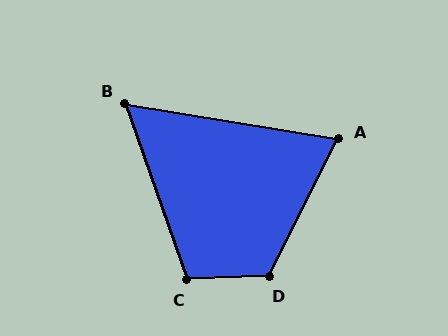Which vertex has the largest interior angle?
D, at approximately 118 degrees.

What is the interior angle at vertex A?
Approximately 73 degrees (acute).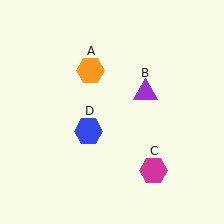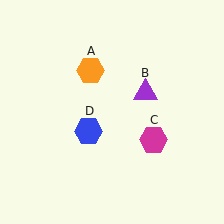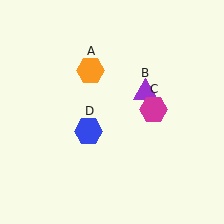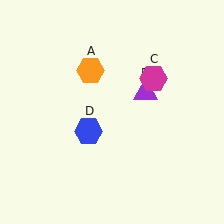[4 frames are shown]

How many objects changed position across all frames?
1 object changed position: magenta hexagon (object C).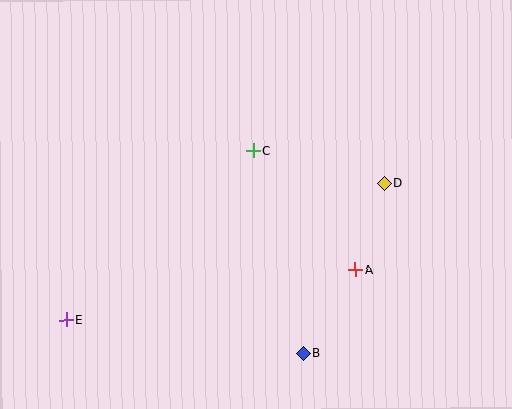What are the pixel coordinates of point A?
Point A is at (355, 270).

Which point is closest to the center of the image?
Point C at (253, 151) is closest to the center.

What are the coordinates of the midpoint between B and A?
The midpoint between B and A is at (329, 311).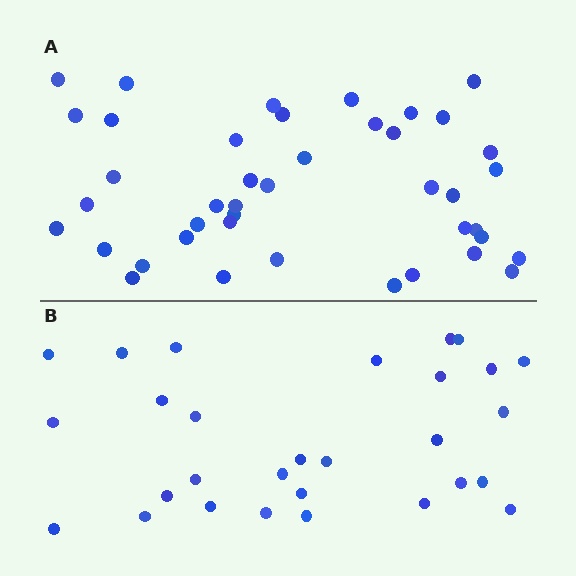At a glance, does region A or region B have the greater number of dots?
Region A (the top region) has more dots.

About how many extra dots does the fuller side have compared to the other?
Region A has approximately 15 more dots than region B.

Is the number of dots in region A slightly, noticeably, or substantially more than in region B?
Region A has noticeably more, but not dramatically so. The ratio is roughly 1.4 to 1.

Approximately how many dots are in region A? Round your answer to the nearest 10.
About 40 dots. (The exact count is 42, which rounds to 40.)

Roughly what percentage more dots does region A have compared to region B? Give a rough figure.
About 45% more.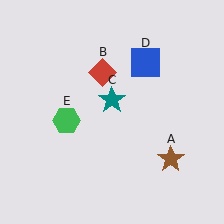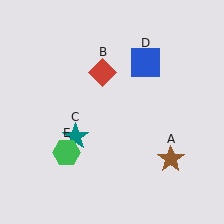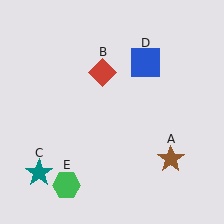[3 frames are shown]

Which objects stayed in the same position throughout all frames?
Brown star (object A) and red diamond (object B) and blue square (object D) remained stationary.